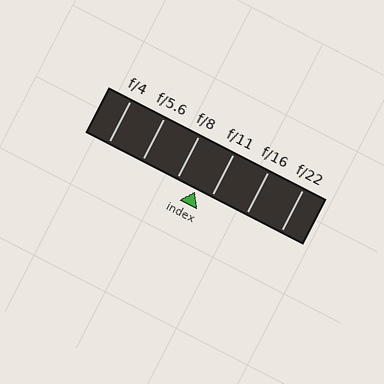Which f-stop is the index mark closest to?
The index mark is closest to f/11.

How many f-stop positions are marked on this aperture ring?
There are 6 f-stop positions marked.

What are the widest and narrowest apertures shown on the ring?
The widest aperture shown is f/4 and the narrowest is f/22.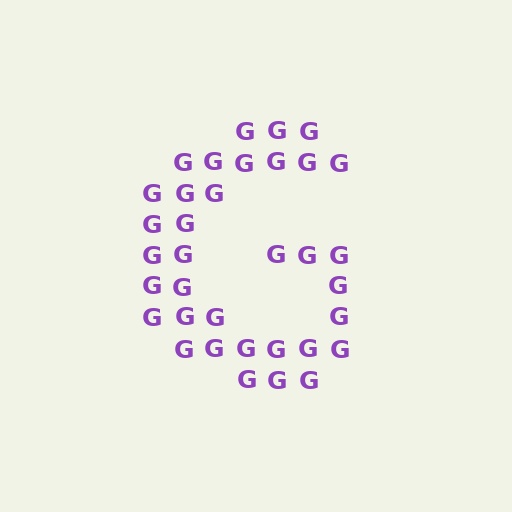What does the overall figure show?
The overall figure shows the letter G.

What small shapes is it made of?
It is made of small letter G's.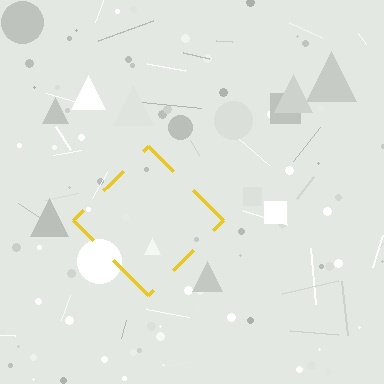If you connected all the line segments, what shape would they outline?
They would outline a diamond.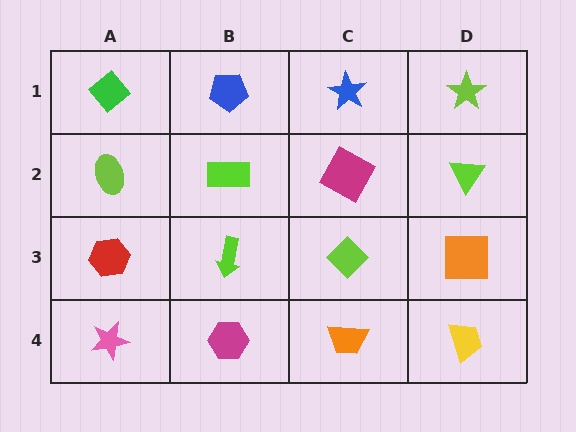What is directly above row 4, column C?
A lime diamond.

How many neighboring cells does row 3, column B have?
4.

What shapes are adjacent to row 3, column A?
A lime ellipse (row 2, column A), a pink star (row 4, column A), a lime arrow (row 3, column B).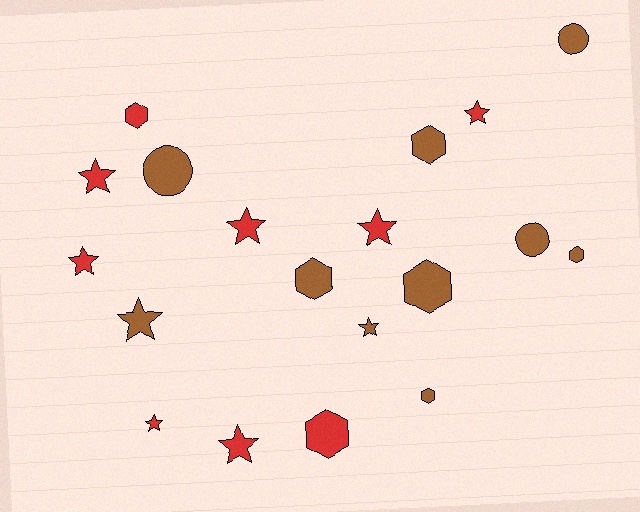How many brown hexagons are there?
There are 5 brown hexagons.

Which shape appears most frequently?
Star, with 9 objects.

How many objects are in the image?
There are 19 objects.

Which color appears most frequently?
Brown, with 10 objects.